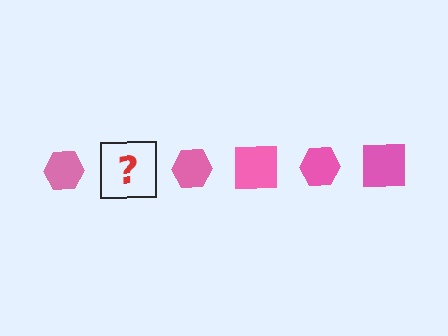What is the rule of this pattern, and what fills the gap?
The rule is that the pattern cycles through hexagon, square shapes in pink. The gap should be filled with a pink square.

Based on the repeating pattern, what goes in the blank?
The blank should be a pink square.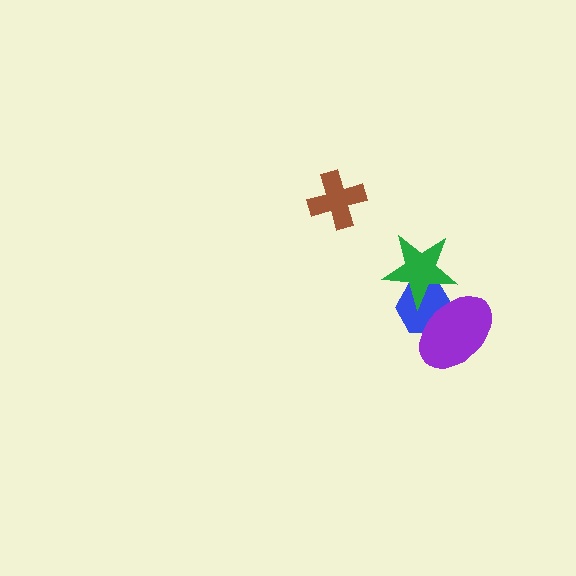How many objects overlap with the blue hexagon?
2 objects overlap with the blue hexagon.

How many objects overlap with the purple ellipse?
2 objects overlap with the purple ellipse.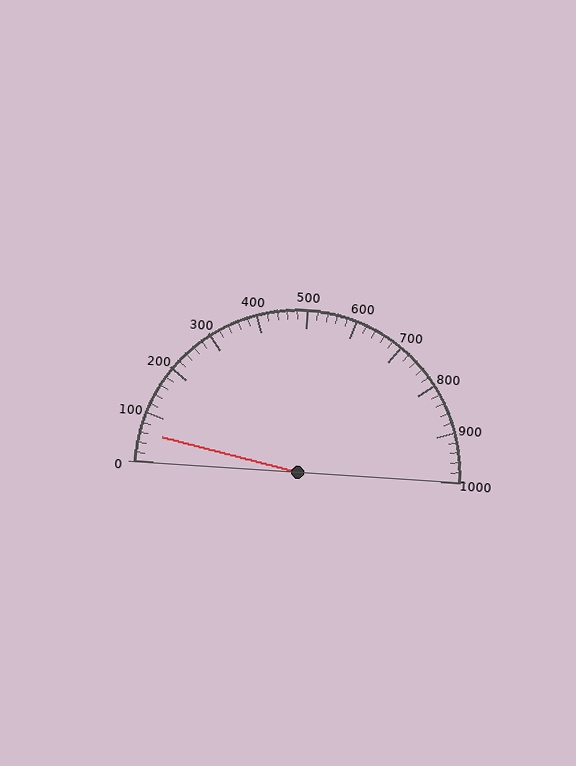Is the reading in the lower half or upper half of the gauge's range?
The reading is in the lower half of the range (0 to 1000).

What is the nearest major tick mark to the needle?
The nearest major tick mark is 100.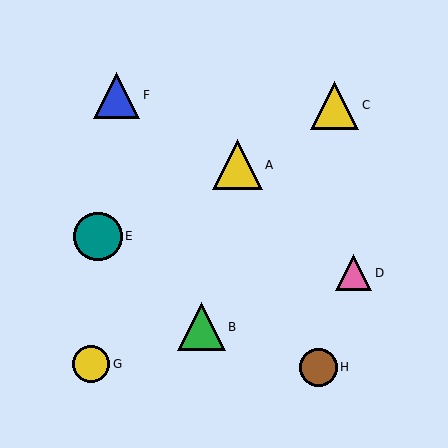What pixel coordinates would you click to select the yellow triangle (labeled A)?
Click at (237, 165) to select the yellow triangle A.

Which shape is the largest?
The yellow triangle (labeled A) is the largest.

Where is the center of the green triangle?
The center of the green triangle is at (201, 327).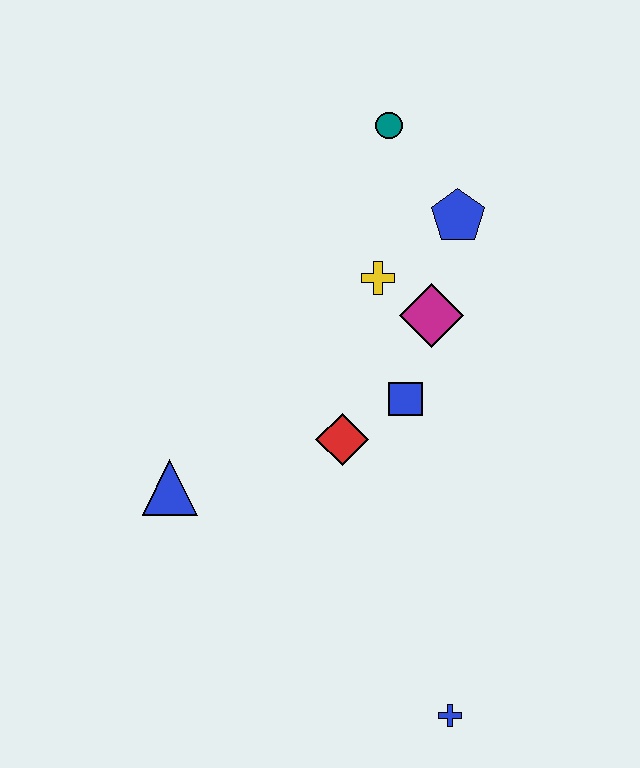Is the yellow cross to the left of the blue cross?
Yes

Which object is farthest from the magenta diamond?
The blue cross is farthest from the magenta diamond.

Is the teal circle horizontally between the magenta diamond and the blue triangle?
Yes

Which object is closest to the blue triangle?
The red diamond is closest to the blue triangle.